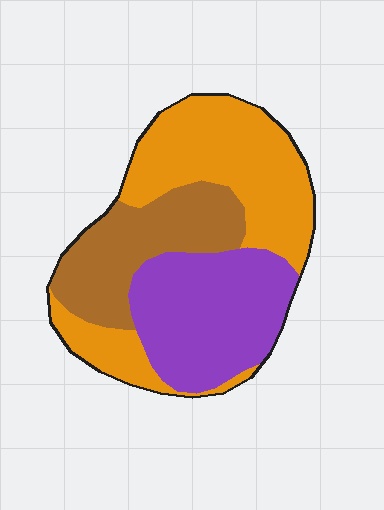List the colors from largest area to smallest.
From largest to smallest: orange, purple, brown.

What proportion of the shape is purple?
Purple covers about 30% of the shape.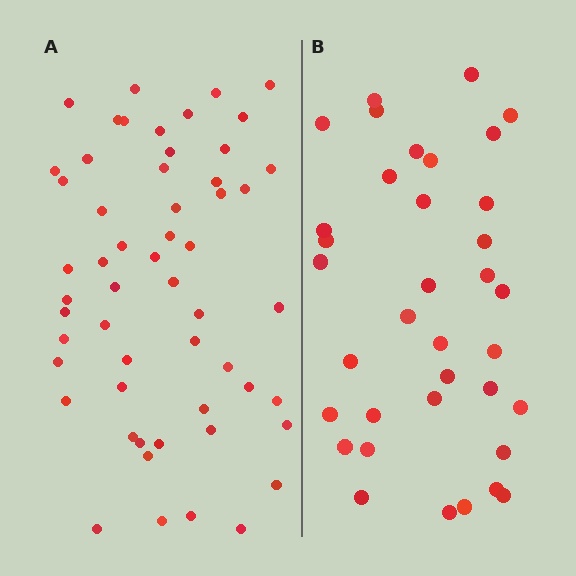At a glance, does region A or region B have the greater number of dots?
Region A (the left region) has more dots.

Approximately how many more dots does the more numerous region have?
Region A has approximately 20 more dots than region B.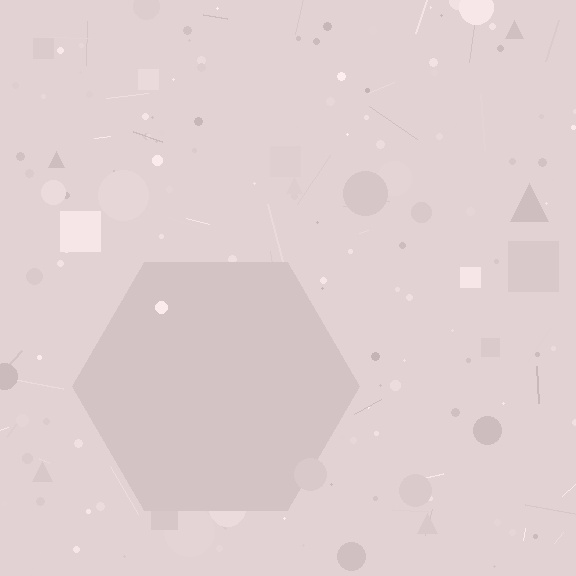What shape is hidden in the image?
A hexagon is hidden in the image.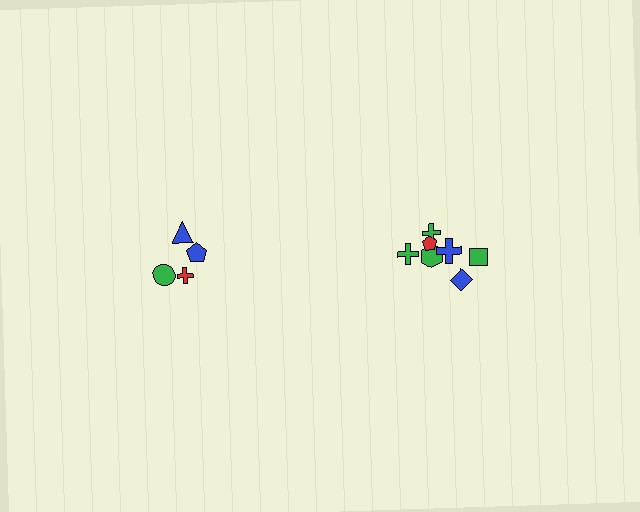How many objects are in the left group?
There are 4 objects.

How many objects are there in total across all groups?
There are 11 objects.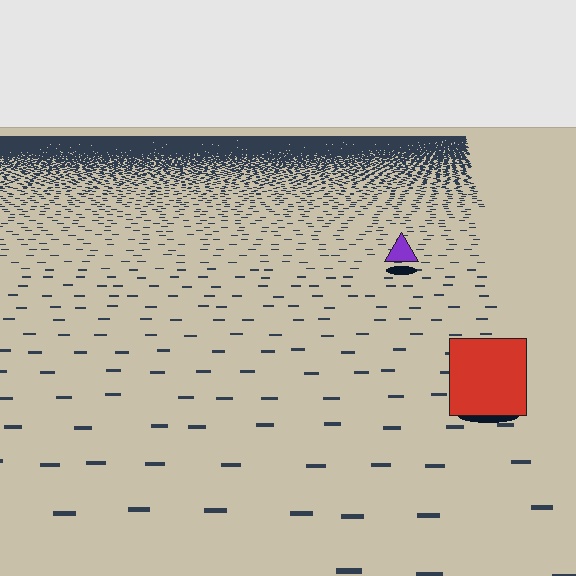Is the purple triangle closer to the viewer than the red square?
No. The red square is closer — you can tell from the texture gradient: the ground texture is coarser near it.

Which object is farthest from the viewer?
The purple triangle is farthest from the viewer. It appears smaller and the ground texture around it is denser.